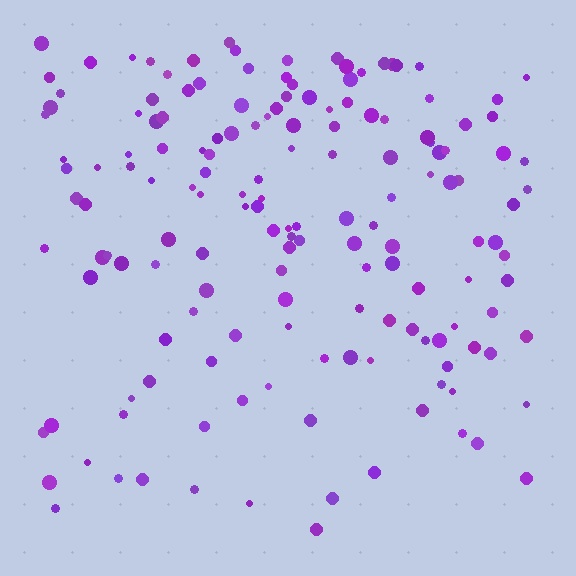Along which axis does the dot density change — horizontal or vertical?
Vertical.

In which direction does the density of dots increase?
From bottom to top, with the top side densest.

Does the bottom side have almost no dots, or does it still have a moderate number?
Still a moderate number, just noticeably fewer than the top.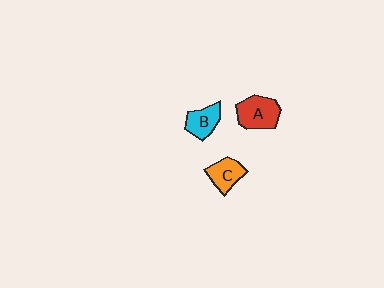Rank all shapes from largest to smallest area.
From largest to smallest: A (red), C (orange), B (cyan).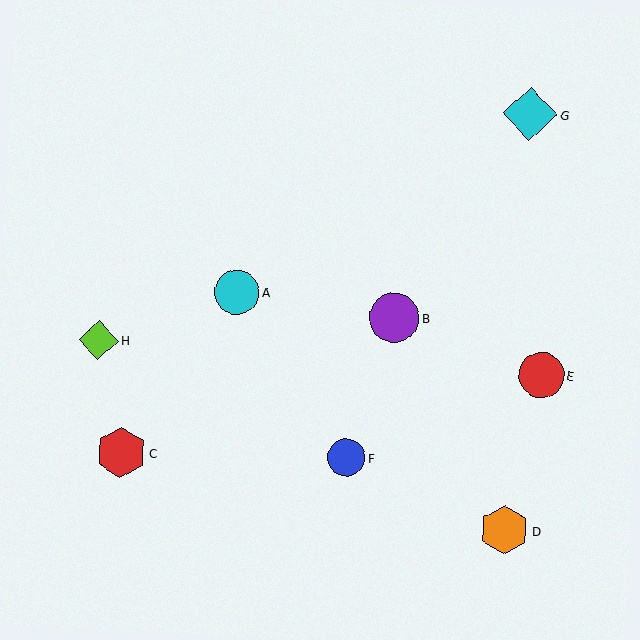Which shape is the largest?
The cyan diamond (labeled G) is the largest.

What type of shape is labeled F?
Shape F is a blue circle.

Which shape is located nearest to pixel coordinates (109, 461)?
The red hexagon (labeled C) at (121, 453) is nearest to that location.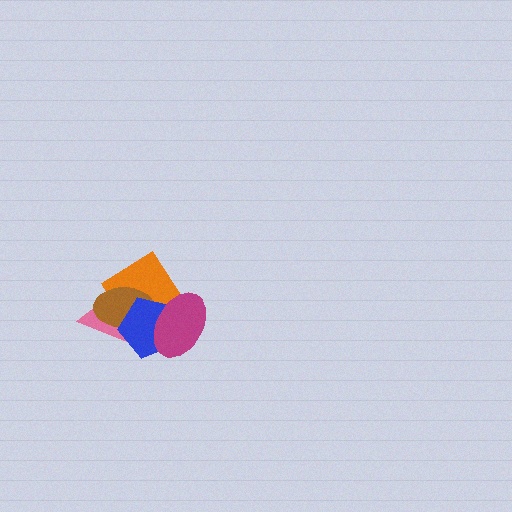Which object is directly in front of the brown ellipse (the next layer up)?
The blue pentagon is directly in front of the brown ellipse.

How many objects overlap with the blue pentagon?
4 objects overlap with the blue pentagon.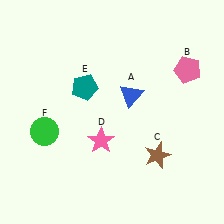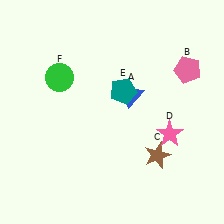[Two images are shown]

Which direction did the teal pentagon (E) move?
The teal pentagon (E) moved right.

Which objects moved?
The objects that moved are: the pink star (D), the teal pentagon (E), the green circle (F).